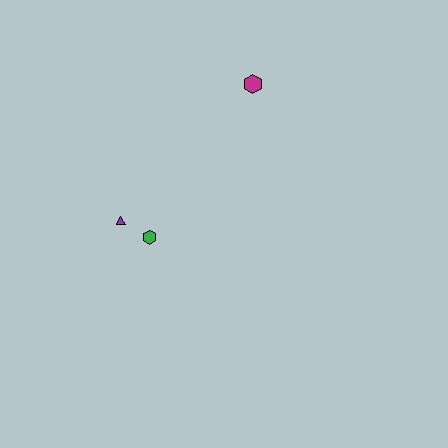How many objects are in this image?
There are 3 objects.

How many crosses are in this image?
There are no crosses.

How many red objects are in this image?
There are no red objects.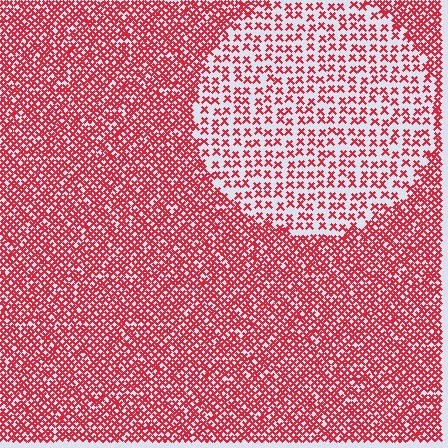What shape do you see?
I see a circle.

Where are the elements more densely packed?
The elements are more densely packed outside the circle boundary.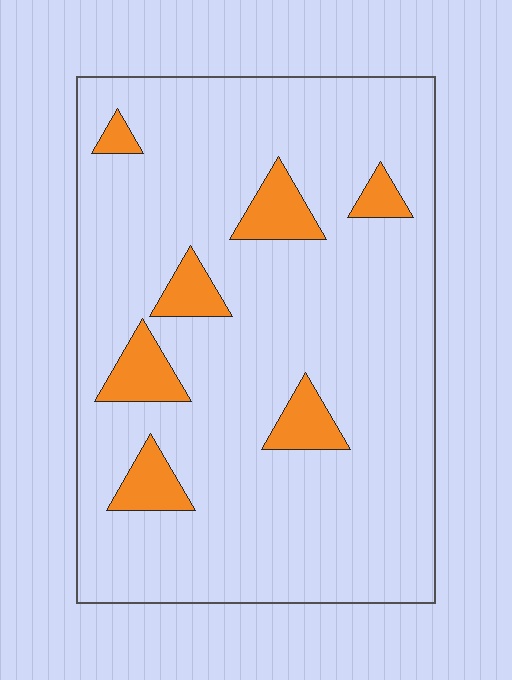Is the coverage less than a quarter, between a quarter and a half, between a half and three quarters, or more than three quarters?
Less than a quarter.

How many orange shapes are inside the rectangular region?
7.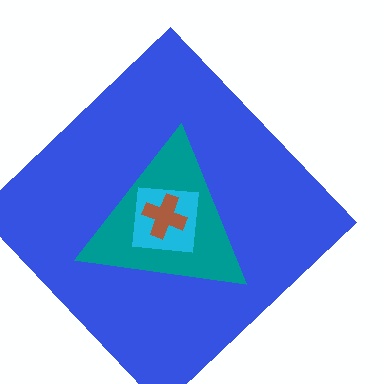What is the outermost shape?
The blue diamond.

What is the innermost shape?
The brown cross.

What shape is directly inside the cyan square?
The brown cross.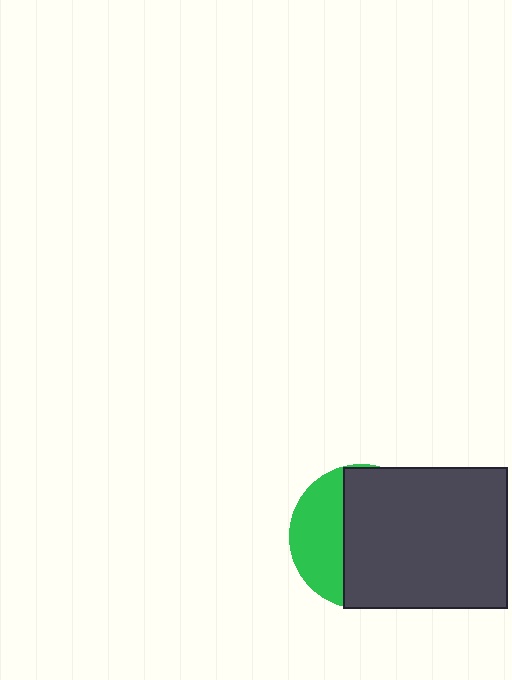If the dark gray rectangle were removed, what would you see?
You would see the complete green circle.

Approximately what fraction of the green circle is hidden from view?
Roughly 65% of the green circle is hidden behind the dark gray rectangle.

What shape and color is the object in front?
The object in front is a dark gray rectangle.